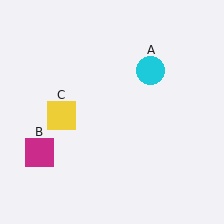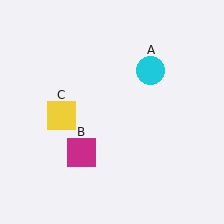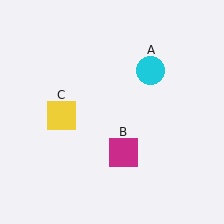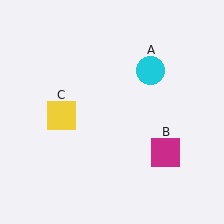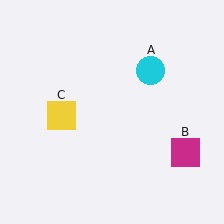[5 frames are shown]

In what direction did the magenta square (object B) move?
The magenta square (object B) moved right.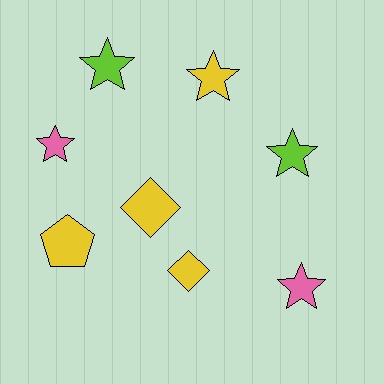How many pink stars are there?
There are 2 pink stars.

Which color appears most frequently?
Yellow, with 4 objects.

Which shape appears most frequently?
Star, with 5 objects.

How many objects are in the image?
There are 8 objects.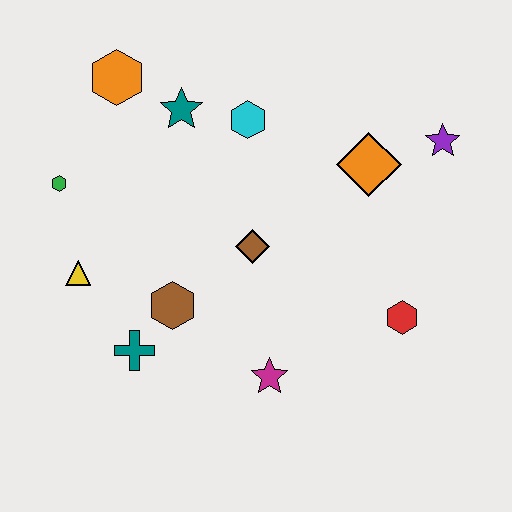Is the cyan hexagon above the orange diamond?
Yes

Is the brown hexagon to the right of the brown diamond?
No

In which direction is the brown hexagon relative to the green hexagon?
The brown hexagon is below the green hexagon.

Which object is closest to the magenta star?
The brown hexagon is closest to the magenta star.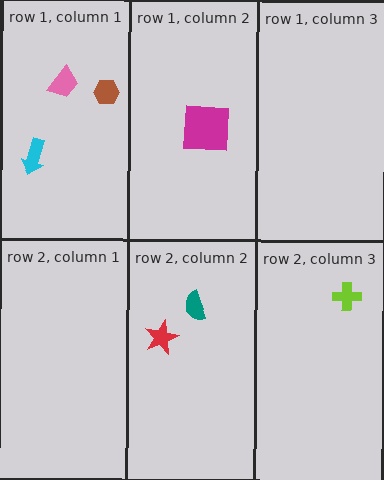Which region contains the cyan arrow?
The row 1, column 1 region.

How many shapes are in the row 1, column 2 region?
1.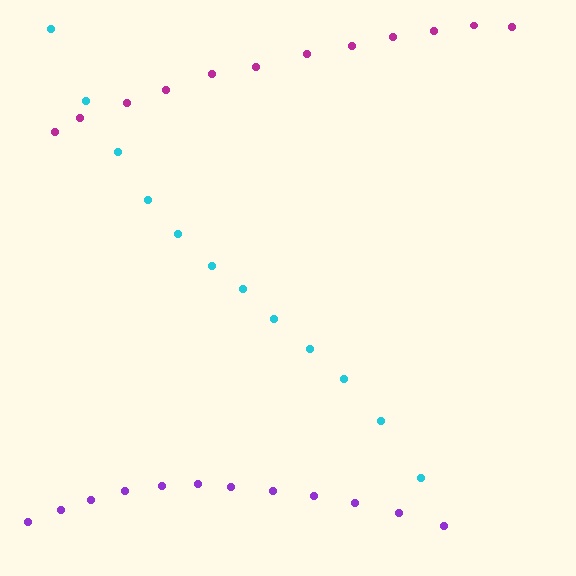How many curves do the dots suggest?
There are 3 distinct paths.